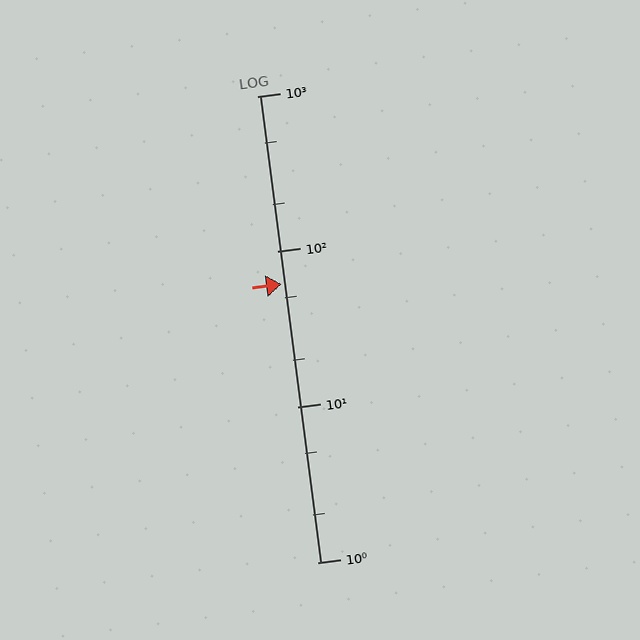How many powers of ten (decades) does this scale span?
The scale spans 3 decades, from 1 to 1000.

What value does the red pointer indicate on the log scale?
The pointer indicates approximately 62.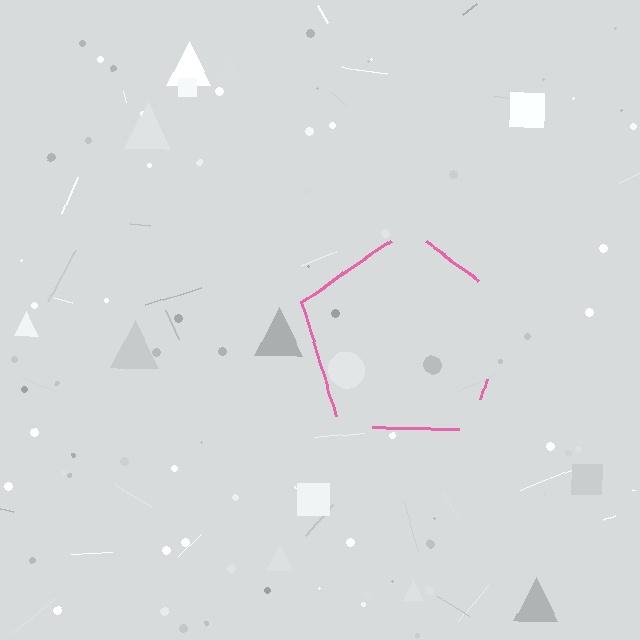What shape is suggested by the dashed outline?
The dashed outline suggests a pentagon.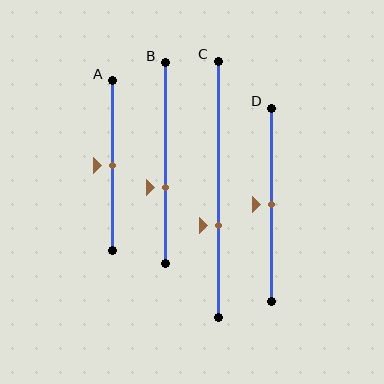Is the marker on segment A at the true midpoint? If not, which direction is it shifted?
Yes, the marker on segment A is at the true midpoint.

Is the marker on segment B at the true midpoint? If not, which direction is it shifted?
No, the marker on segment B is shifted downward by about 12% of the segment length.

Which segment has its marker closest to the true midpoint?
Segment A has its marker closest to the true midpoint.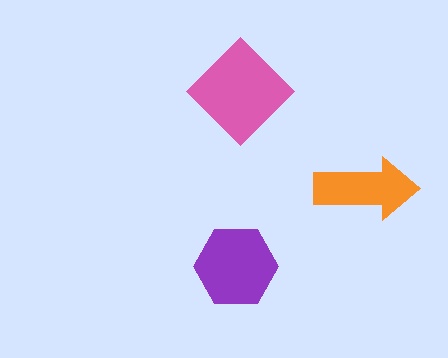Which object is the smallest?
The orange arrow.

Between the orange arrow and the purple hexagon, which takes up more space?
The purple hexagon.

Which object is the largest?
The pink diamond.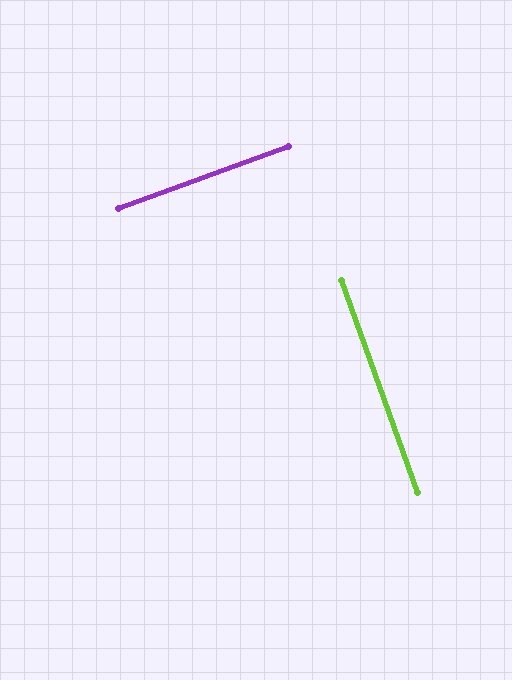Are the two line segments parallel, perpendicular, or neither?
Perpendicular — they meet at approximately 90°.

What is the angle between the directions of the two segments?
Approximately 90 degrees.